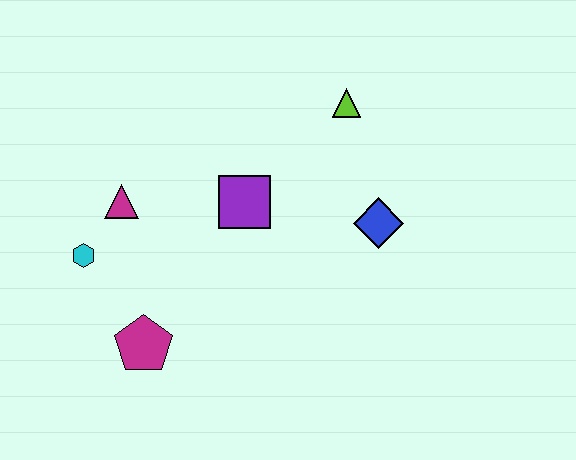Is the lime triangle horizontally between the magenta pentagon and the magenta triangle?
No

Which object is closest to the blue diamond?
The lime triangle is closest to the blue diamond.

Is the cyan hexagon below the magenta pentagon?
No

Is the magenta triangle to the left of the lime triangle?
Yes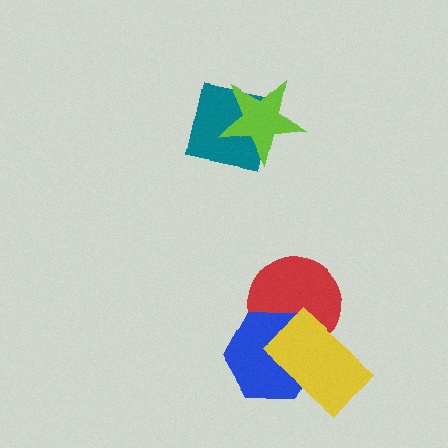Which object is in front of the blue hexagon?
The yellow rectangle is in front of the blue hexagon.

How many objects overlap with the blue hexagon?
2 objects overlap with the blue hexagon.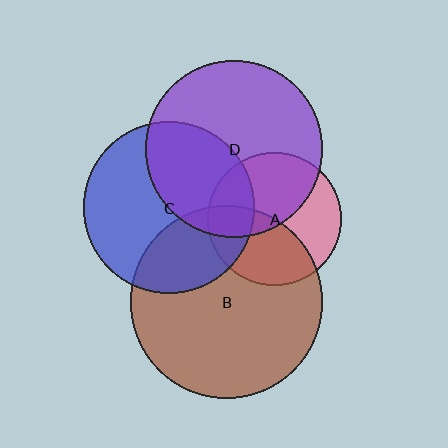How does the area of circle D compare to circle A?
Approximately 1.7 times.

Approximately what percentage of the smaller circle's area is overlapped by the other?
Approximately 45%.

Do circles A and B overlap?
Yes.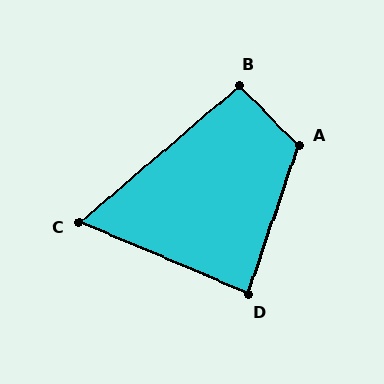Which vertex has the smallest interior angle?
C, at approximately 64 degrees.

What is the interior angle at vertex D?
Approximately 86 degrees (approximately right).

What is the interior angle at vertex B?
Approximately 94 degrees (approximately right).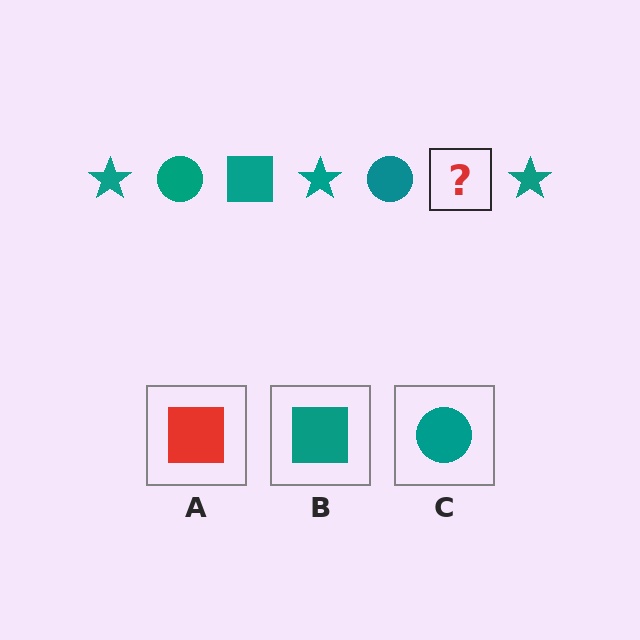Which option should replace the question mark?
Option B.